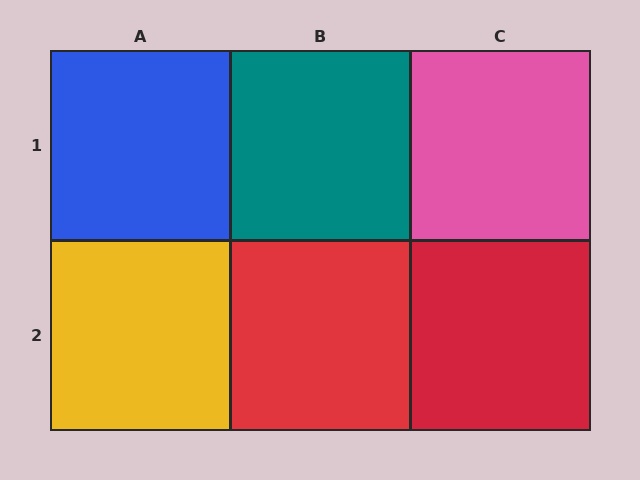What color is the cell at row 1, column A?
Blue.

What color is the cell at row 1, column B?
Teal.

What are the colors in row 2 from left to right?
Yellow, red, red.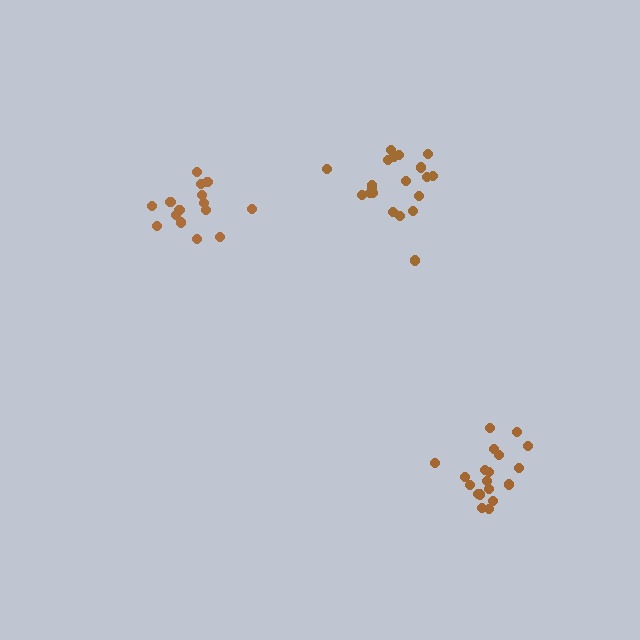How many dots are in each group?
Group 1: 20 dots, Group 2: 19 dots, Group 3: 15 dots (54 total).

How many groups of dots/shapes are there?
There are 3 groups.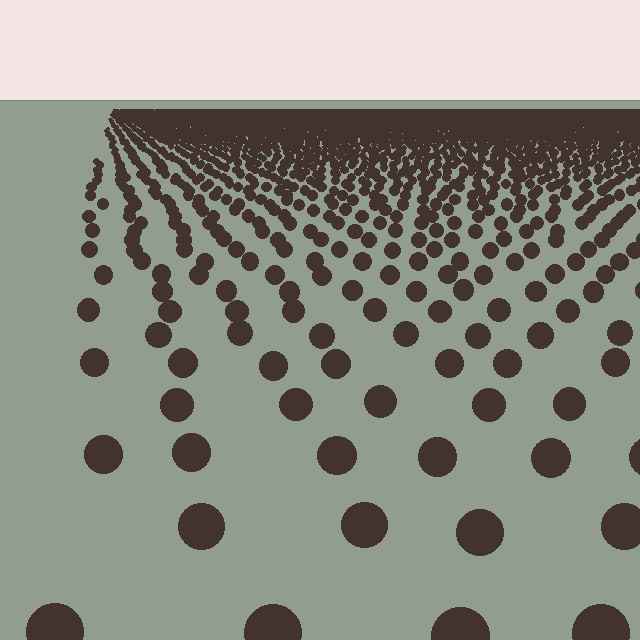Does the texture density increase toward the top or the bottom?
Density increases toward the top.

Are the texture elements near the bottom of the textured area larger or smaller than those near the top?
Larger. Near the bottom, elements are closer to the viewer and appear at a bigger on-screen size.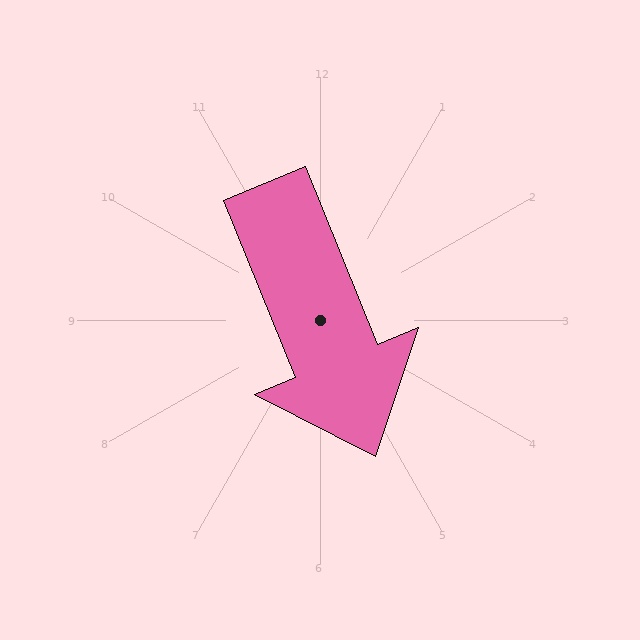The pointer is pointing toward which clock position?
Roughly 5 o'clock.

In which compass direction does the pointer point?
South.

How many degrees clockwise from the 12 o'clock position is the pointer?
Approximately 158 degrees.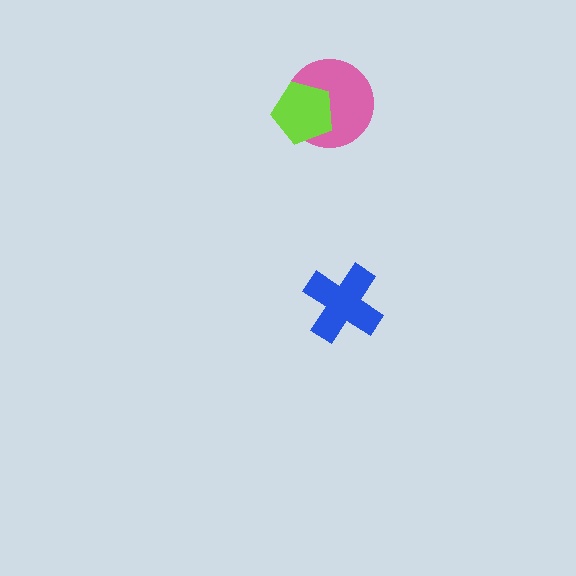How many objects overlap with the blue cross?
0 objects overlap with the blue cross.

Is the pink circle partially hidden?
Yes, it is partially covered by another shape.